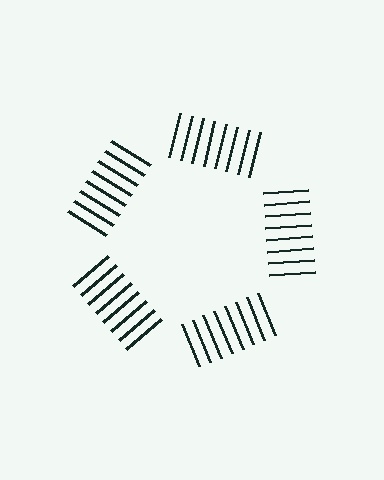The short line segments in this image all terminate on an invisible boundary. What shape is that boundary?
An illusory pentagon — the line segments terminate on its edges but no continuous stroke is drawn.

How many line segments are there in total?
40 — 8 along each of the 5 edges.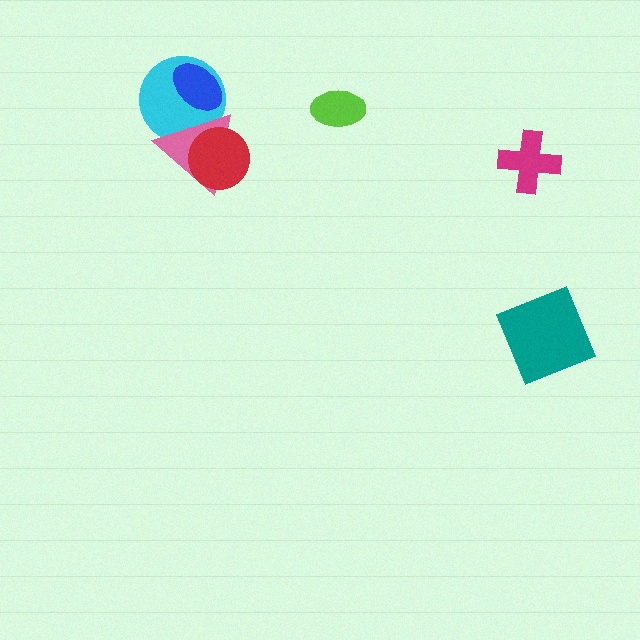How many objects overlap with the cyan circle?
2 objects overlap with the cyan circle.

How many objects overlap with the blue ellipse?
2 objects overlap with the blue ellipse.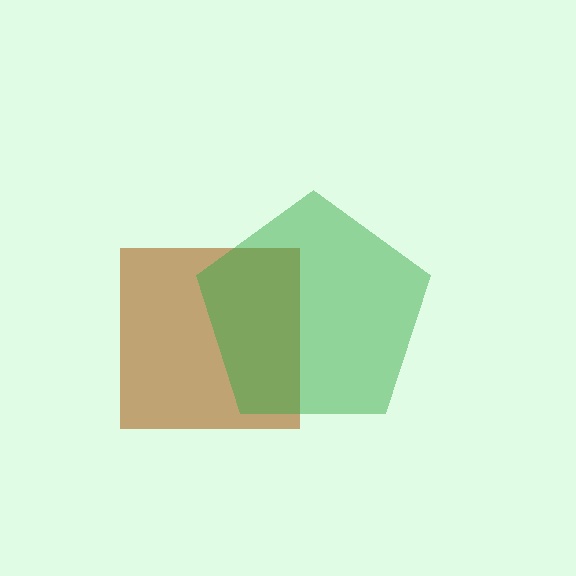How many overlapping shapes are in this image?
There are 2 overlapping shapes in the image.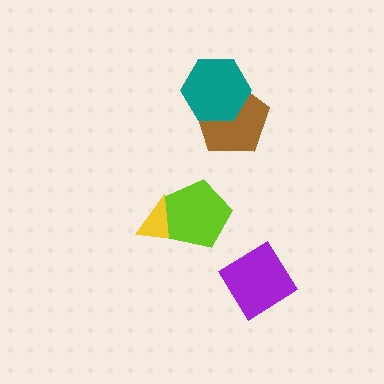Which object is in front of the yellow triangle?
The lime pentagon is in front of the yellow triangle.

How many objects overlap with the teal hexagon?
1 object overlaps with the teal hexagon.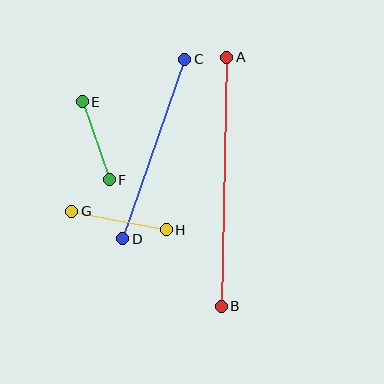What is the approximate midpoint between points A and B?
The midpoint is at approximately (224, 182) pixels.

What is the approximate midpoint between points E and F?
The midpoint is at approximately (96, 141) pixels.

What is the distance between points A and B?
The distance is approximately 249 pixels.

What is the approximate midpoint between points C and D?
The midpoint is at approximately (154, 149) pixels.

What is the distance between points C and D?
The distance is approximately 190 pixels.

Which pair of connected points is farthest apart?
Points A and B are farthest apart.